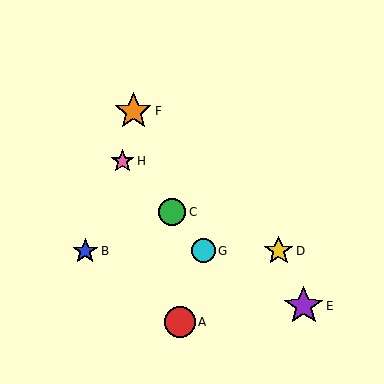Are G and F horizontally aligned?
No, G is at y≈251 and F is at y≈111.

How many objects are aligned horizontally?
3 objects (B, D, G) are aligned horizontally.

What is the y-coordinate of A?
Object A is at y≈322.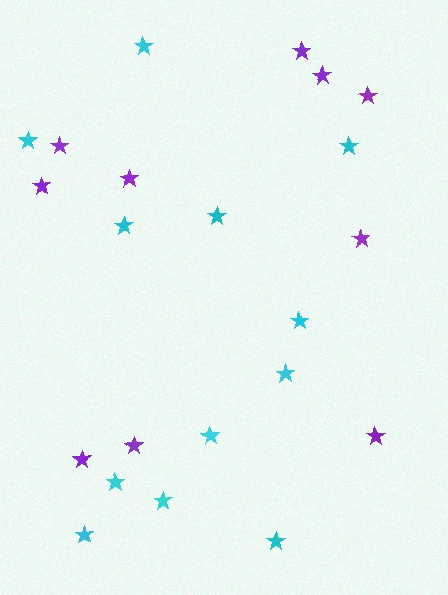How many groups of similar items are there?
There are 2 groups: one group of purple stars (10) and one group of cyan stars (12).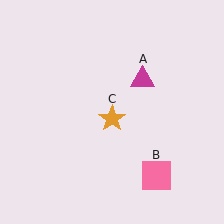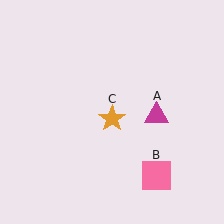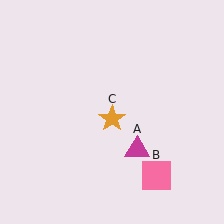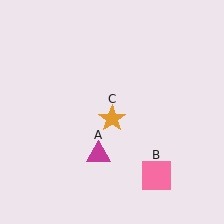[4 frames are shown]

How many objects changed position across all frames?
1 object changed position: magenta triangle (object A).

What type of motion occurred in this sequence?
The magenta triangle (object A) rotated clockwise around the center of the scene.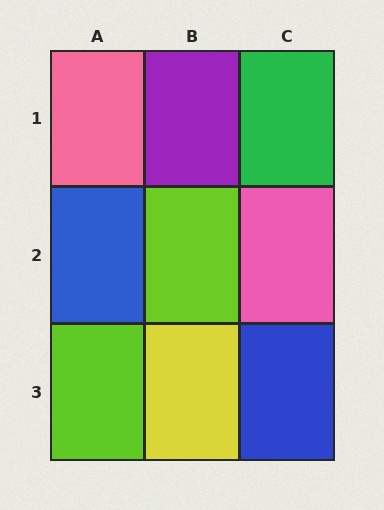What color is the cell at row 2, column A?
Blue.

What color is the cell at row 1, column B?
Purple.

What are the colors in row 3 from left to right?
Lime, yellow, blue.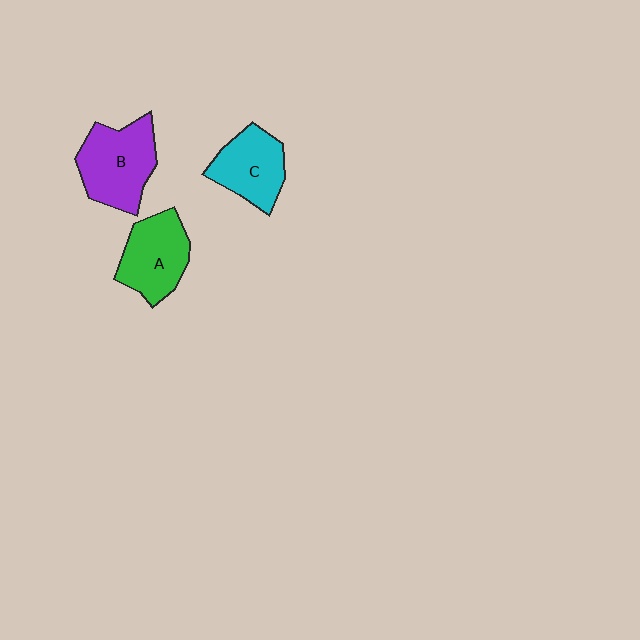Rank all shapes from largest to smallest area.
From largest to smallest: B (purple), A (green), C (cyan).